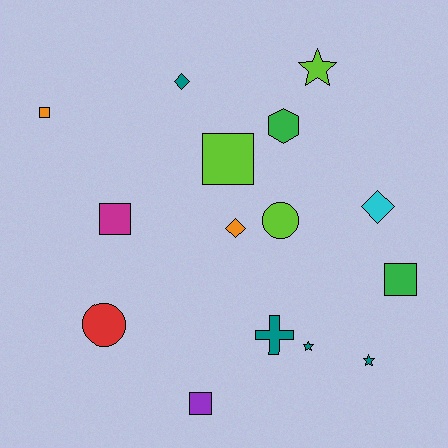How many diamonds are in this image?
There are 3 diamonds.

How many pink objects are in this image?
There are no pink objects.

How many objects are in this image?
There are 15 objects.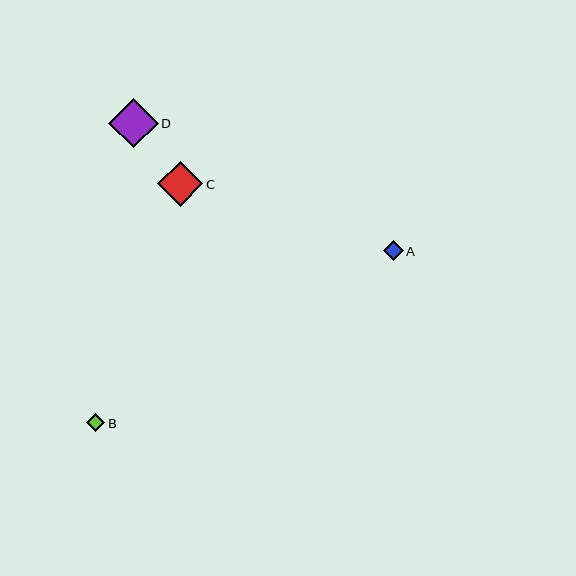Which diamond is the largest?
Diamond D is the largest with a size of approximately 49 pixels.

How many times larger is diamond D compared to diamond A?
Diamond D is approximately 2.5 times the size of diamond A.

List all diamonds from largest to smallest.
From largest to smallest: D, C, A, B.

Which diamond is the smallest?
Diamond B is the smallest with a size of approximately 18 pixels.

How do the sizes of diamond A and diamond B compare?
Diamond A and diamond B are approximately the same size.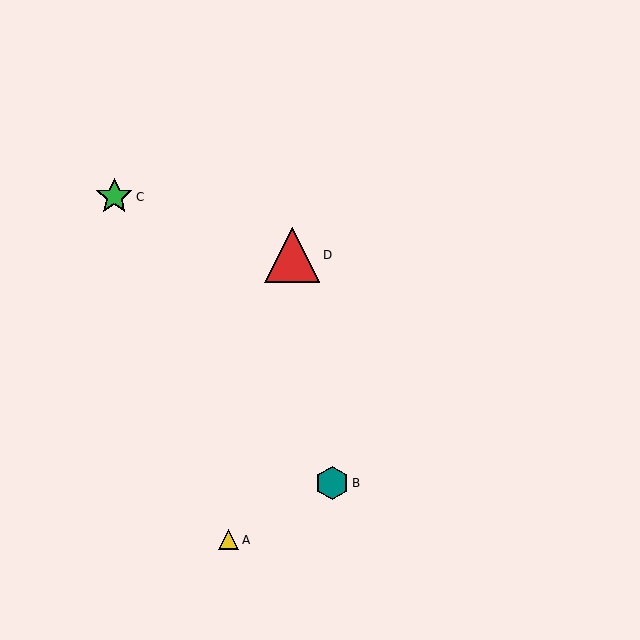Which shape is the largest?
The red triangle (labeled D) is the largest.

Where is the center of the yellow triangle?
The center of the yellow triangle is at (229, 540).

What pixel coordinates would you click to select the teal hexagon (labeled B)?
Click at (332, 483) to select the teal hexagon B.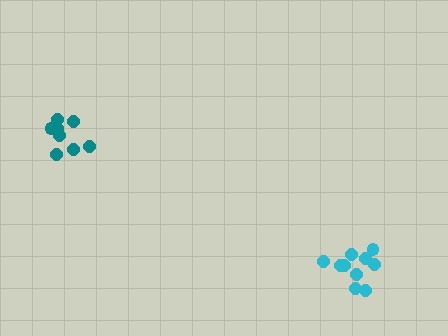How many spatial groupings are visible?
There are 2 spatial groupings.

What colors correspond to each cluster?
The clusters are colored: cyan, teal.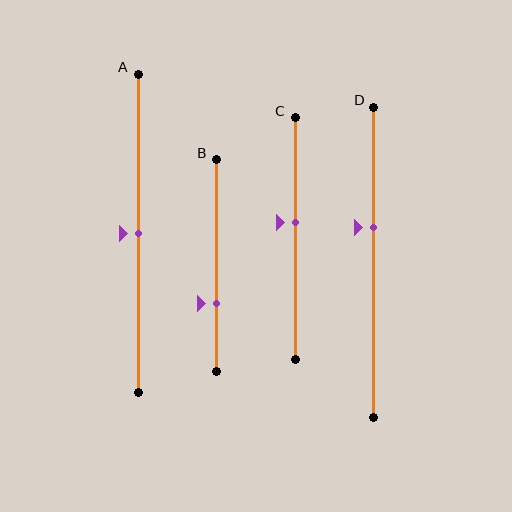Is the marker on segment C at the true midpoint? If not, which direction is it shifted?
No, the marker on segment C is shifted upward by about 7% of the segment length.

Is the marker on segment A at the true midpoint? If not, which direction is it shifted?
Yes, the marker on segment A is at the true midpoint.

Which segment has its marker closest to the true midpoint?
Segment A has its marker closest to the true midpoint.